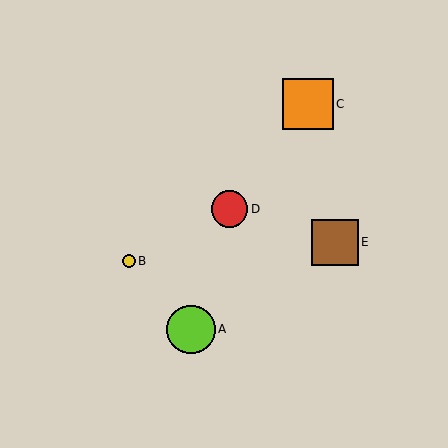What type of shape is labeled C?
Shape C is an orange square.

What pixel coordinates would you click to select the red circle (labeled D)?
Click at (230, 209) to select the red circle D.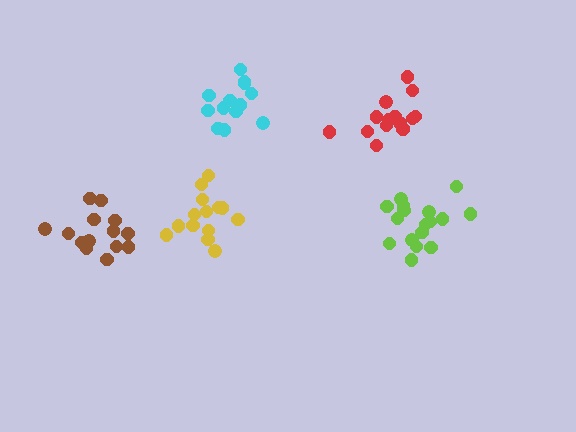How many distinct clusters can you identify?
There are 5 distinct clusters.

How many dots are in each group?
Group 1: 14 dots, Group 2: 15 dots, Group 3: 17 dots, Group 4: 14 dots, Group 5: 13 dots (73 total).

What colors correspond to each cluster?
The clusters are colored: yellow, red, lime, brown, cyan.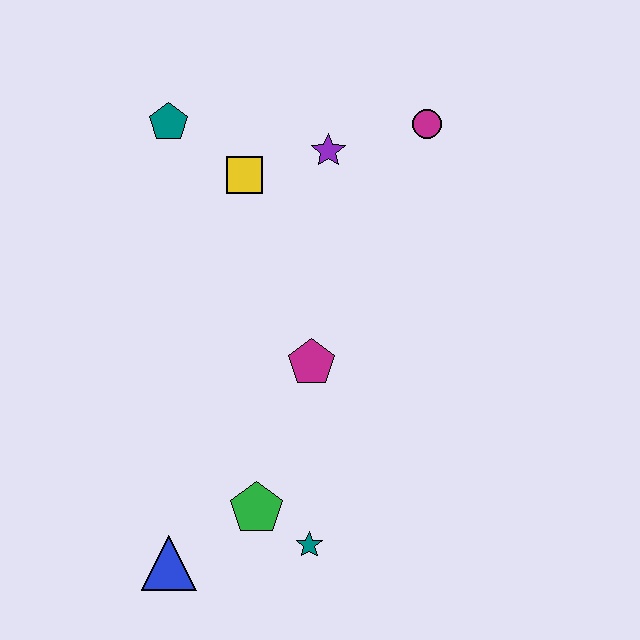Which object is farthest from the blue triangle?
The magenta circle is farthest from the blue triangle.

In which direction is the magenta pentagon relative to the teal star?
The magenta pentagon is above the teal star.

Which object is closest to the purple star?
The yellow square is closest to the purple star.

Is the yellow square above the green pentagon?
Yes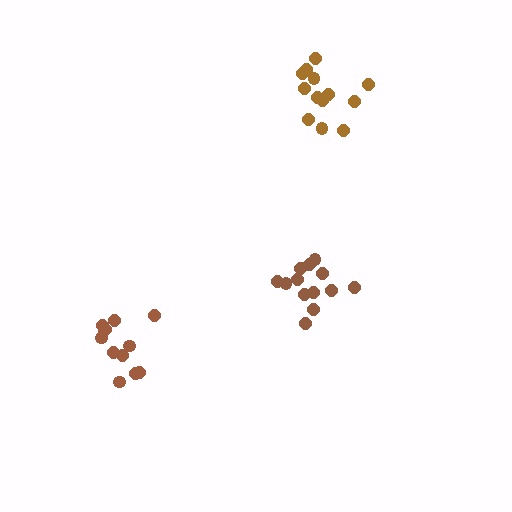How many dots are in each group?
Group 1: 13 dots, Group 2: 13 dots, Group 3: 12 dots (38 total).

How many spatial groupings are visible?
There are 3 spatial groupings.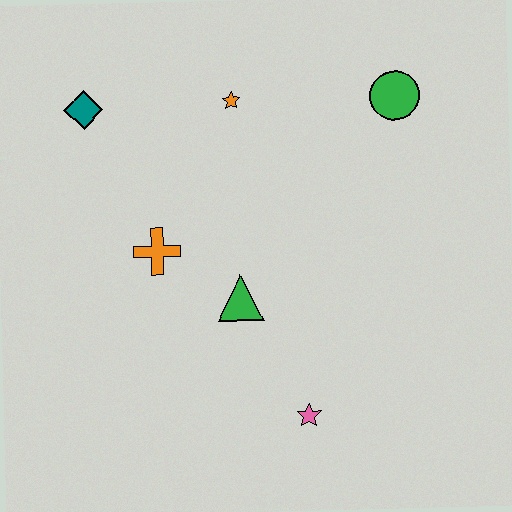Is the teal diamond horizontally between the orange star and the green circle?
No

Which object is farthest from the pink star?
The teal diamond is farthest from the pink star.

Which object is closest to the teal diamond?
The orange star is closest to the teal diamond.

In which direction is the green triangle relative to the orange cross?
The green triangle is to the right of the orange cross.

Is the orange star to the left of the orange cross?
No